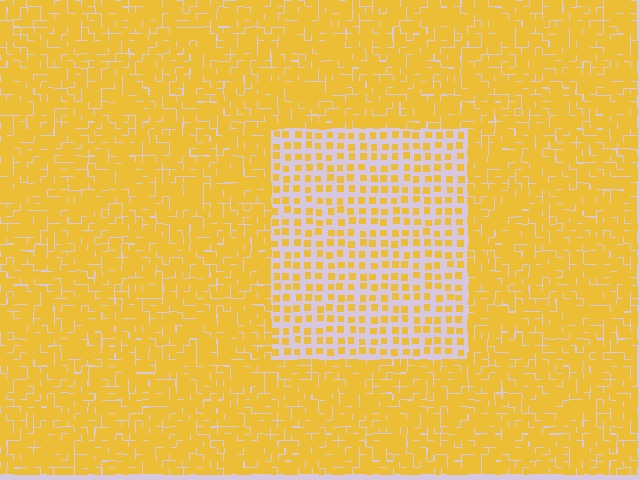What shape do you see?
I see a rectangle.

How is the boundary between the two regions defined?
The boundary is defined by a change in element density (approximately 2.5x ratio). All elements are the same color, size, and shape.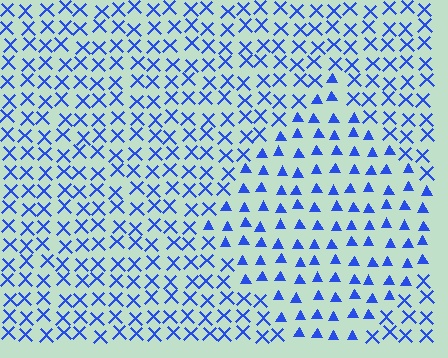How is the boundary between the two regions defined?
The boundary is defined by a change in element shape: triangles inside vs. X marks outside. All elements share the same color and spacing.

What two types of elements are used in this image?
The image uses triangles inside the diamond region and X marks outside it.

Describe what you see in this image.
The image is filled with small blue elements arranged in a uniform grid. A diamond-shaped region contains triangles, while the surrounding area contains X marks. The boundary is defined purely by the change in element shape.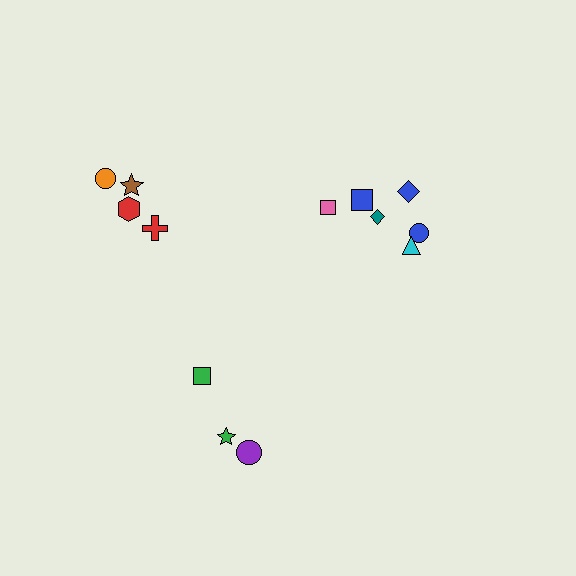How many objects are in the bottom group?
There are 3 objects.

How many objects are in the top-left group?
There are 4 objects.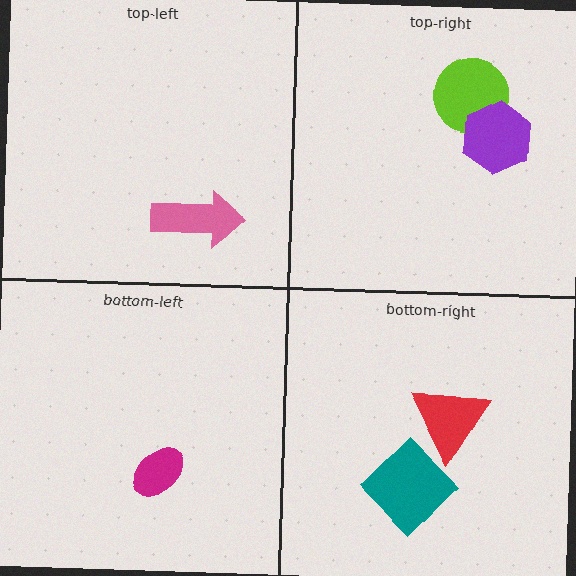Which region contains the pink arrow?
The top-left region.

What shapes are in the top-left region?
The pink arrow.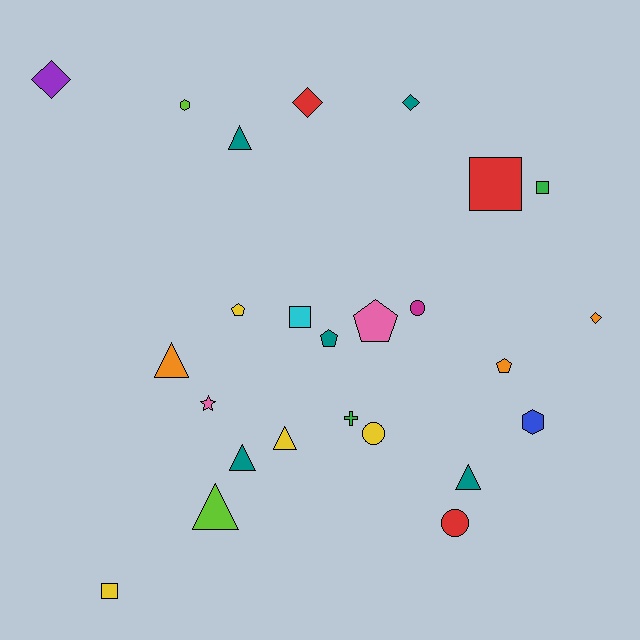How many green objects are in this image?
There are 2 green objects.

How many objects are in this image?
There are 25 objects.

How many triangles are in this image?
There are 6 triangles.